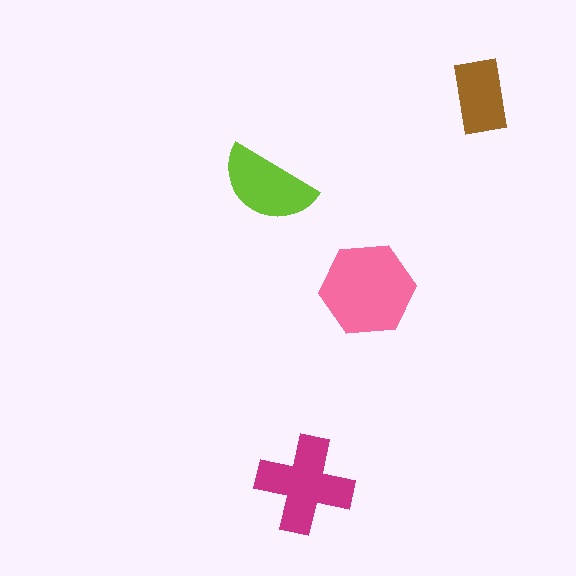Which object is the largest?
The pink hexagon.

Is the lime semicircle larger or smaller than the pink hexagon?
Smaller.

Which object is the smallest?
The brown rectangle.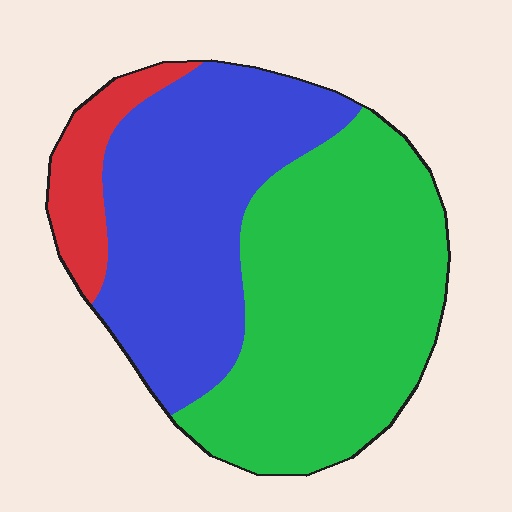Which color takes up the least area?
Red, at roughly 10%.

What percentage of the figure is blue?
Blue covers roughly 40% of the figure.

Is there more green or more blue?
Green.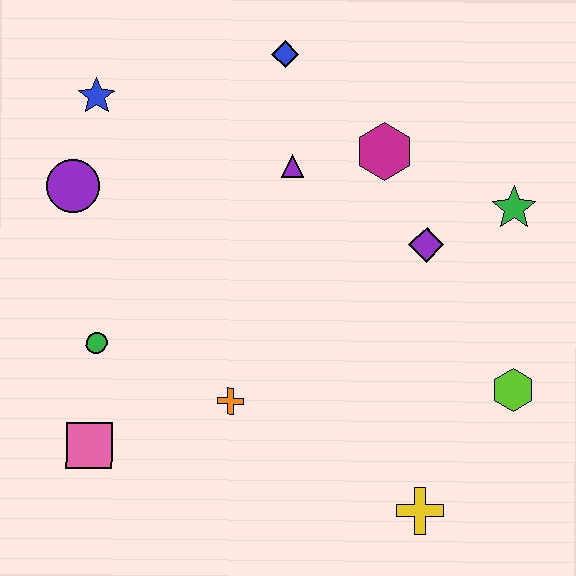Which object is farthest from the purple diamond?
The pink square is farthest from the purple diamond.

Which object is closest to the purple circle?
The blue star is closest to the purple circle.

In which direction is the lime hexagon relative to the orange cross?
The lime hexagon is to the right of the orange cross.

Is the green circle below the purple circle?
Yes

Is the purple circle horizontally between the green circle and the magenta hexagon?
No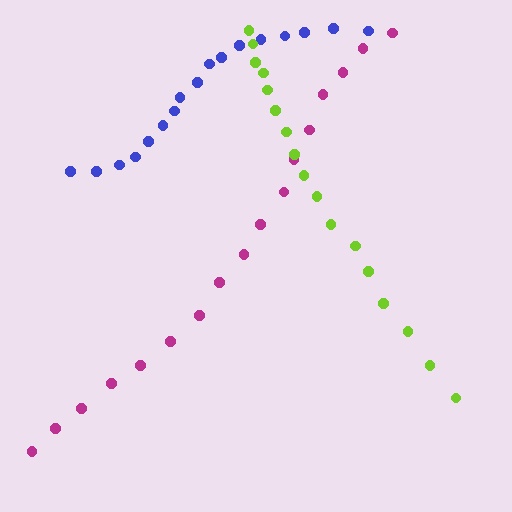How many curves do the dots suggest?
There are 3 distinct paths.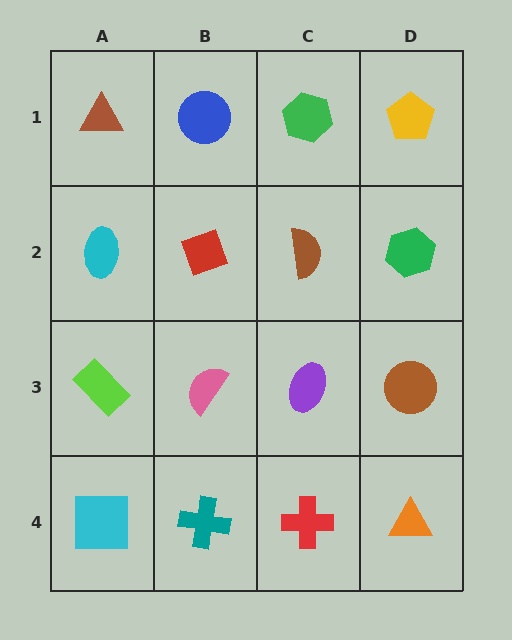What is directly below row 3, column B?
A teal cross.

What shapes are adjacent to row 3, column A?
A cyan ellipse (row 2, column A), a cyan square (row 4, column A), a pink semicircle (row 3, column B).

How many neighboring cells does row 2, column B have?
4.